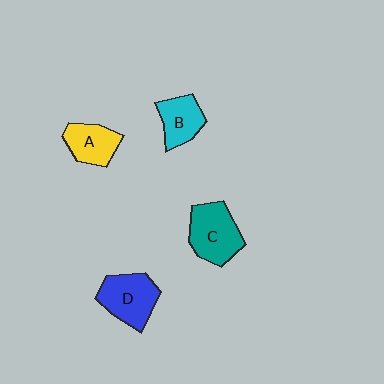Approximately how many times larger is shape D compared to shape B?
Approximately 1.4 times.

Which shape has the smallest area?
Shape B (cyan).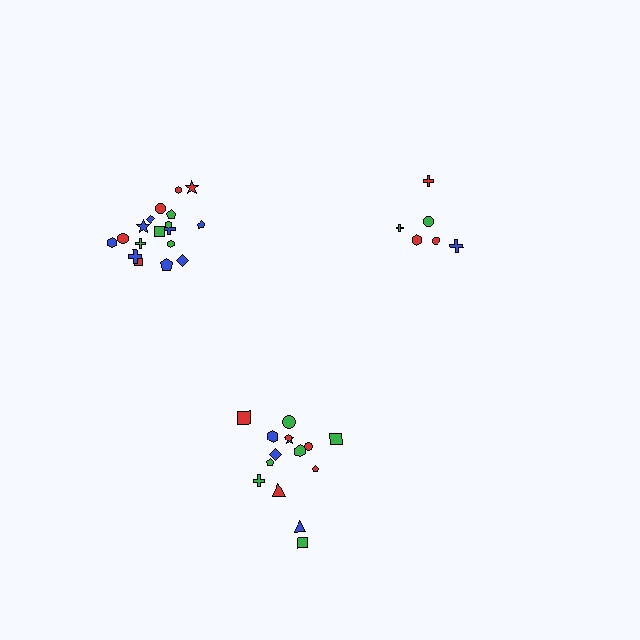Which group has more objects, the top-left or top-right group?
The top-left group.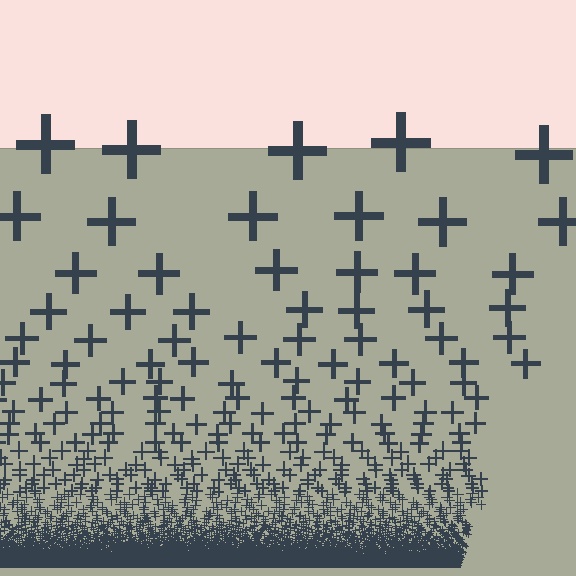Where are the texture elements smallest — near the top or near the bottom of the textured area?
Near the bottom.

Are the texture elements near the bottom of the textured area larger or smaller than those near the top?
Smaller. The gradient is inverted — elements near the bottom are smaller and denser.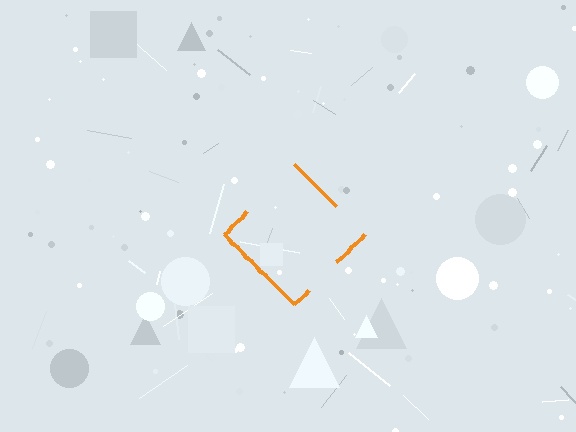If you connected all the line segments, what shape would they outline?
They would outline a diamond.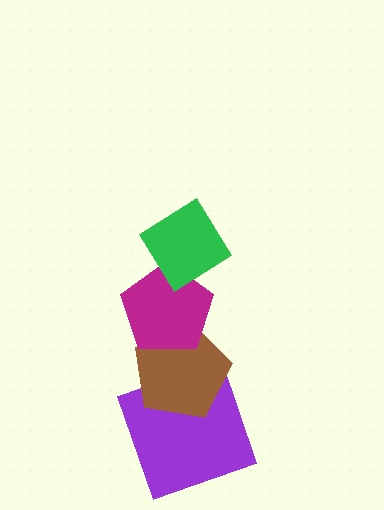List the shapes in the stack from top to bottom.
From top to bottom: the green diamond, the magenta pentagon, the brown pentagon, the purple square.